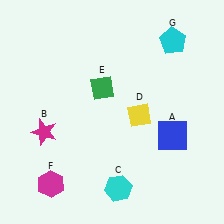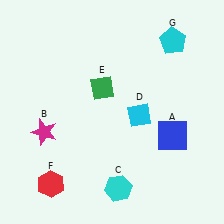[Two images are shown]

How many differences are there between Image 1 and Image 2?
There are 2 differences between the two images.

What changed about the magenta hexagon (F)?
In Image 1, F is magenta. In Image 2, it changed to red.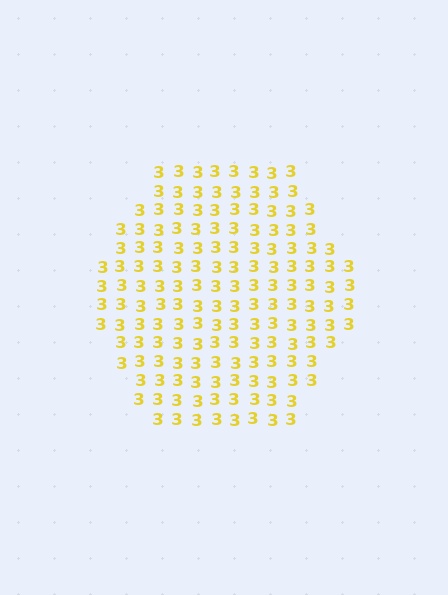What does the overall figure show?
The overall figure shows a hexagon.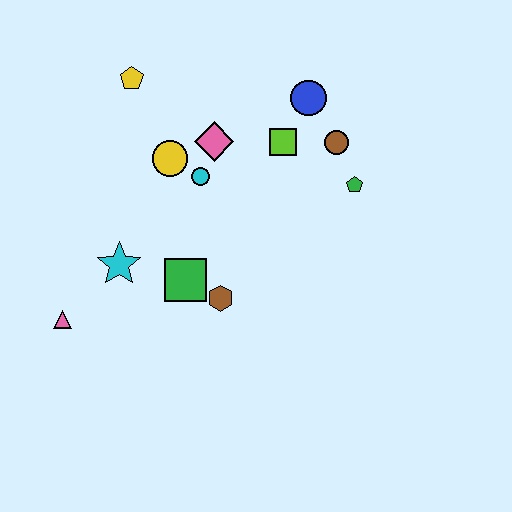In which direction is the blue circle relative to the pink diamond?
The blue circle is to the right of the pink diamond.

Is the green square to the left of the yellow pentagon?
No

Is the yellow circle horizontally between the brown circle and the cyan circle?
No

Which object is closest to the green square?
The brown hexagon is closest to the green square.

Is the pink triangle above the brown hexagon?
No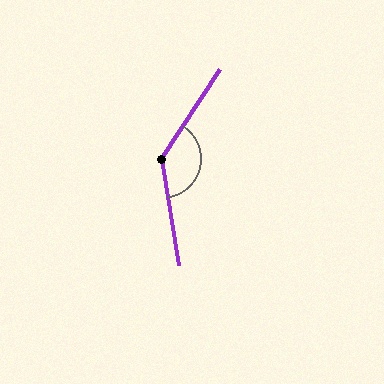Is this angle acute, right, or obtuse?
It is obtuse.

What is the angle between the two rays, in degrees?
Approximately 137 degrees.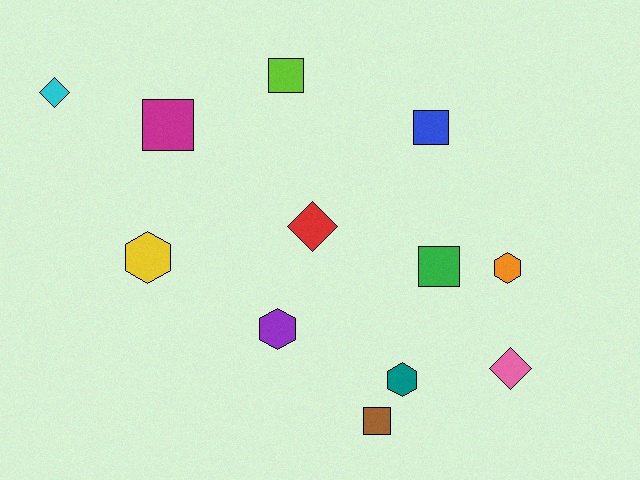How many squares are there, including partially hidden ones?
There are 5 squares.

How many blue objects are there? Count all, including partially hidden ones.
There is 1 blue object.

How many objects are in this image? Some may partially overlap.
There are 12 objects.